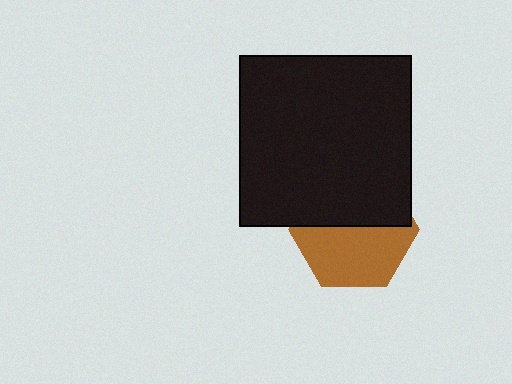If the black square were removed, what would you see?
You would see the complete brown hexagon.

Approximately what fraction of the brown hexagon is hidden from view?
Roughly 47% of the brown hexagon is hidden behind the black square.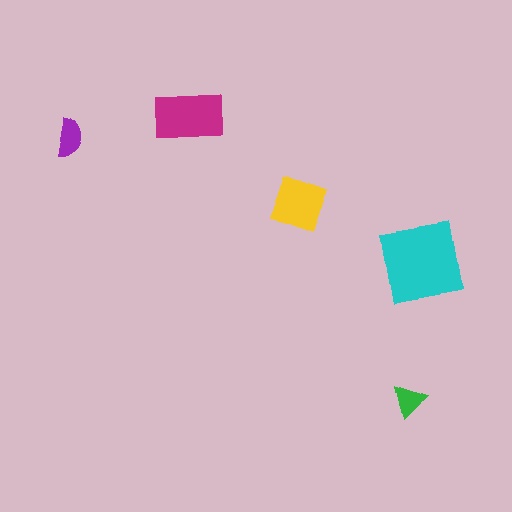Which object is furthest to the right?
The cyan square is rightmost.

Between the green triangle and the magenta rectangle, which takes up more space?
The magenta rectangle.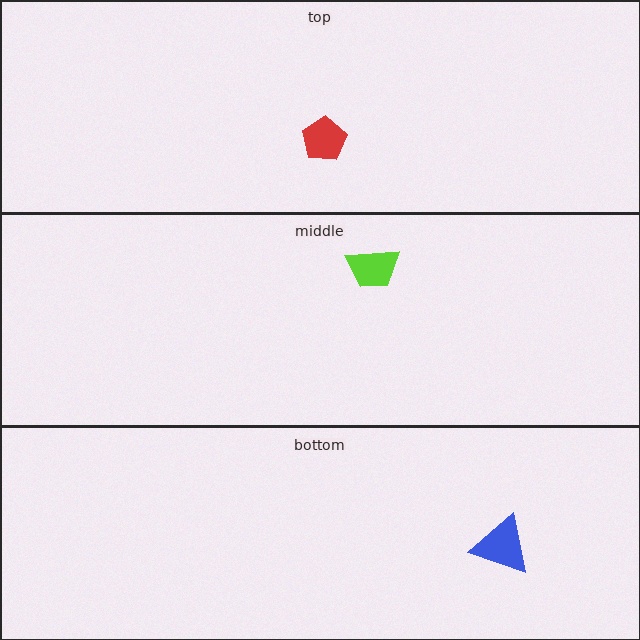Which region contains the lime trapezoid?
The middle region.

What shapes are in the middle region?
The lime trapezoid.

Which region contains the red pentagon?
The top region.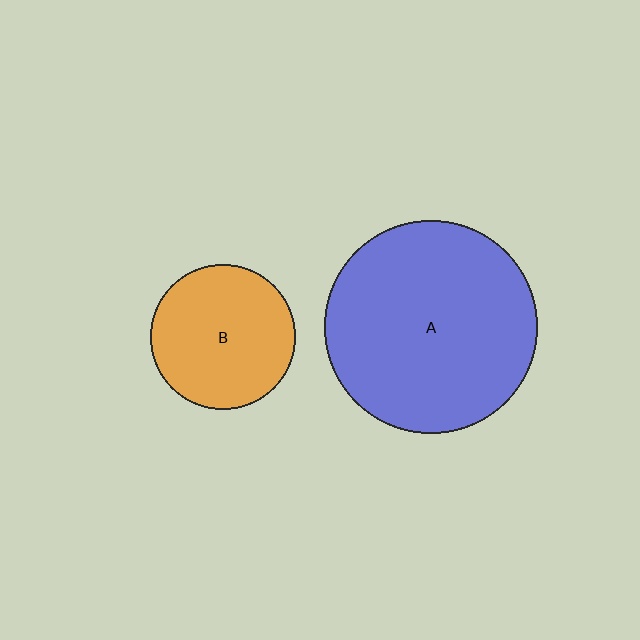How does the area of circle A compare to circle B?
Approximately 2.2 times.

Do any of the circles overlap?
No, none of the circles overlap.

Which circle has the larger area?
Circle A (blue).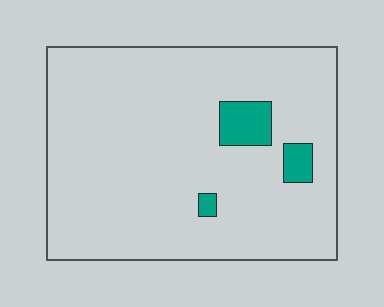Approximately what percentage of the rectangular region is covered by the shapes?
Approximately 5%.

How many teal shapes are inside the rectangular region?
3.